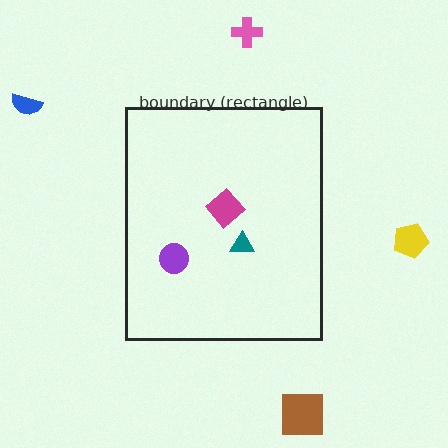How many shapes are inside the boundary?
3 inside, 4 outside.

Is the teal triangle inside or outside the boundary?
Inside.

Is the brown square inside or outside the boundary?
Outside.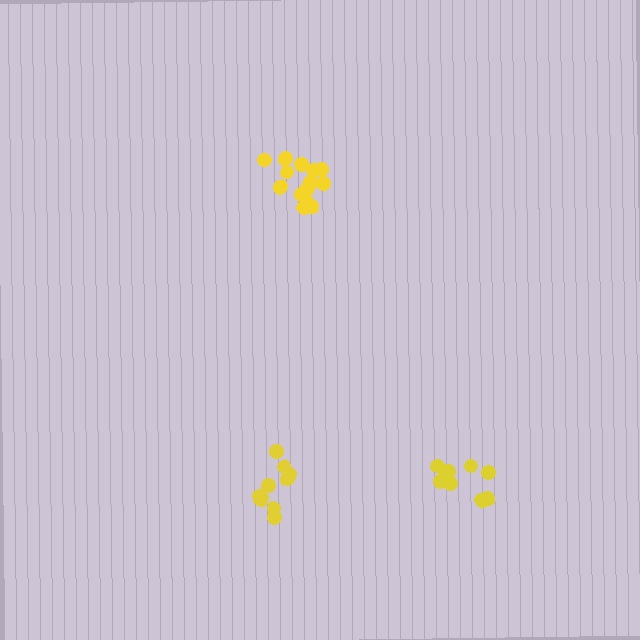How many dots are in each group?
Group 1: 14 dots, Group 2: 10 dots, Group 3: 9 dots (33 total).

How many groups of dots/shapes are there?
There are 3 groups.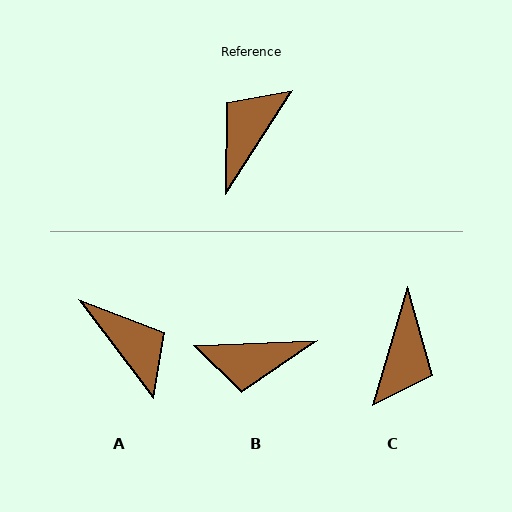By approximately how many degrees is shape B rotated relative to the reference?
Approximately 125 degrees counter-clockwise.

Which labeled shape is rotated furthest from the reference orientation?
C, about 163 degrees away.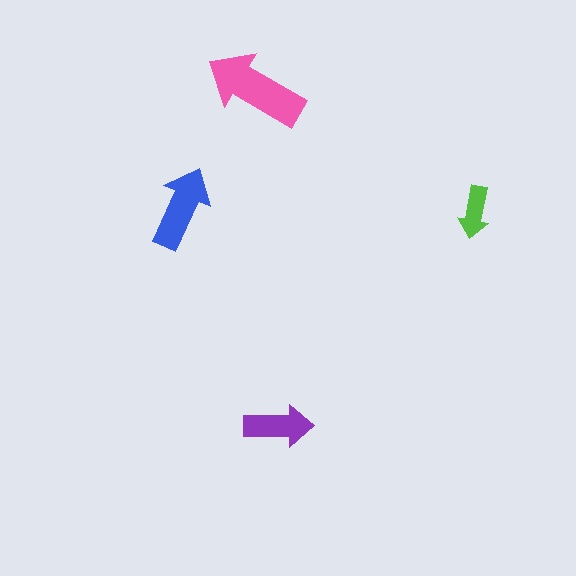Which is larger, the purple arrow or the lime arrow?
The purple one.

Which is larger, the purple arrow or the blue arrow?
The blue one.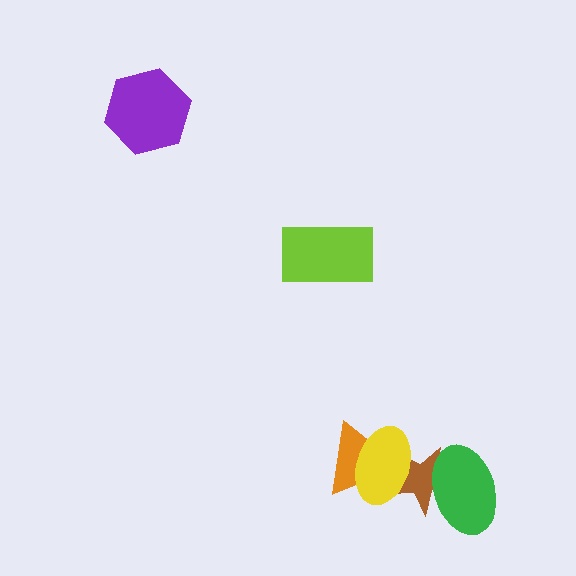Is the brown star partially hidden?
Yes, it is partially covered by another shape.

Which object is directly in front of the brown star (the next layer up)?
The green ellipse is directly in front of the brown star.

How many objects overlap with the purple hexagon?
0 objects overlap with the purple hexagon.